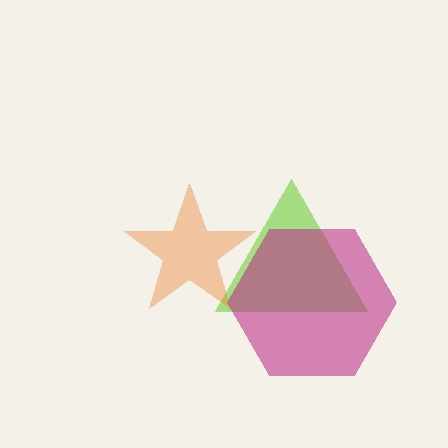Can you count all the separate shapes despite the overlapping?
Yes, there are 3 separate shapes.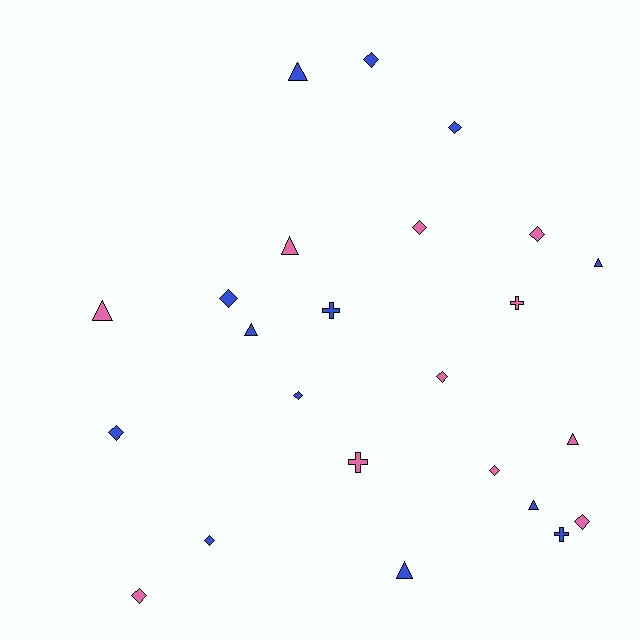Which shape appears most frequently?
Diamond, with 12 objects.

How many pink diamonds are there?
There are 6 pink diamonds.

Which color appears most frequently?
Blue, with 13 objects.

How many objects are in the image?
There are 24 objects.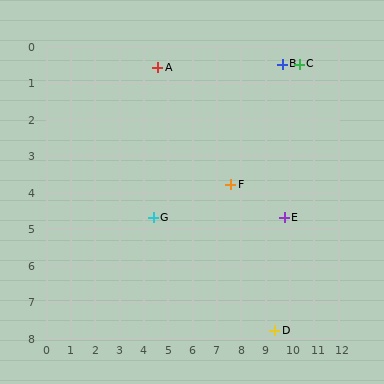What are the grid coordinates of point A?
Point A is at approximately (4.6, 0.6).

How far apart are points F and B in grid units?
Points F and B are about 3.9 grid units apart.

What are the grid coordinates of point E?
Point E is at approximately (9.8, 4.7).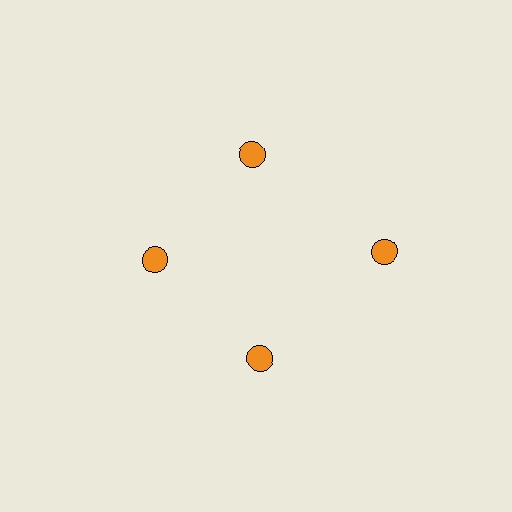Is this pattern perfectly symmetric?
No. The 4 orange circles are arranged in a ring, but one element near the 3 o'clock position is pushed outward from the center, breaking the 4-fold rotational symmetry.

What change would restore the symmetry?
The symmetry would be restored by moving it inward, back onto the ring so that all 4 circles sit at equal angles and equal distance from the center.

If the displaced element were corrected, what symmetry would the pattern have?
It would have 4-fold rotational symmetry — the pattern would map onto itself every 90 degrees.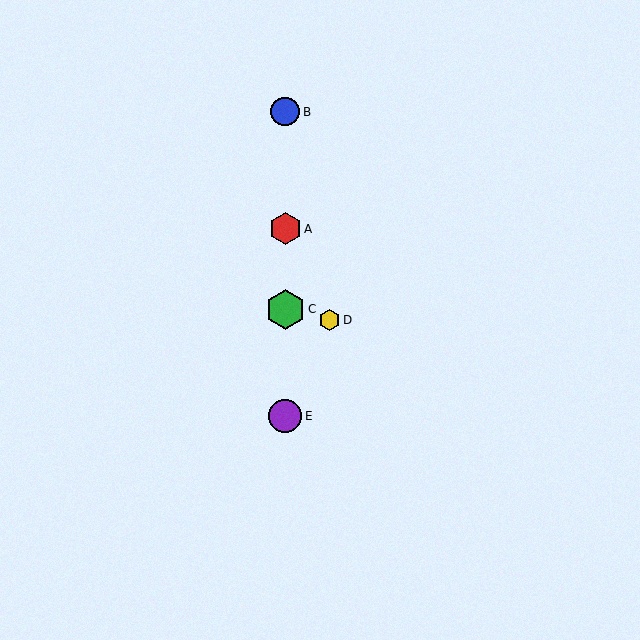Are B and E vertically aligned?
Yes, both are at x≈285.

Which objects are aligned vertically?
Objects A, B, C, E are aligned vertically.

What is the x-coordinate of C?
Object C is at x≈285.